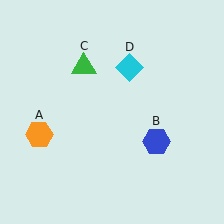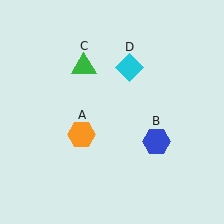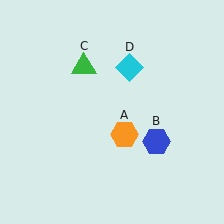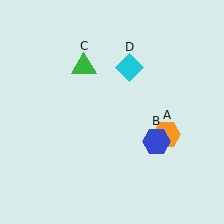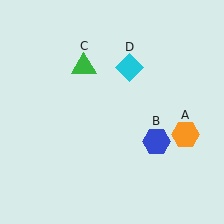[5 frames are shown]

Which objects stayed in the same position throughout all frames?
Blue hexagon (object B) and green triangle (object C) and cyan diamond (object D) remained stationary.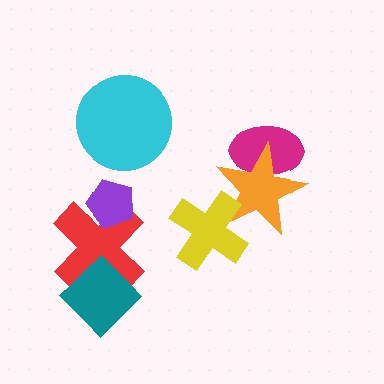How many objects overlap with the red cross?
2 objects overlap with the red cross.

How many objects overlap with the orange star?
2 objects overlap with the orange star.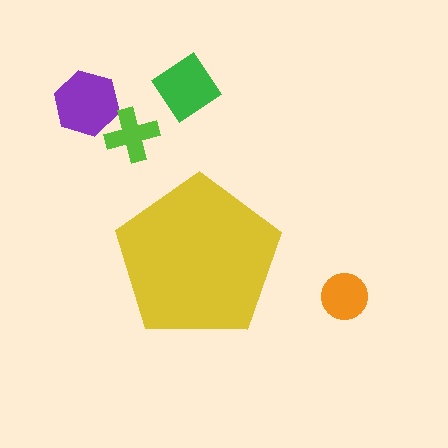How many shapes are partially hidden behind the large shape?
0 shapes are partially hidden.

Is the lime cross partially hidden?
No, the lime cross is fully visible.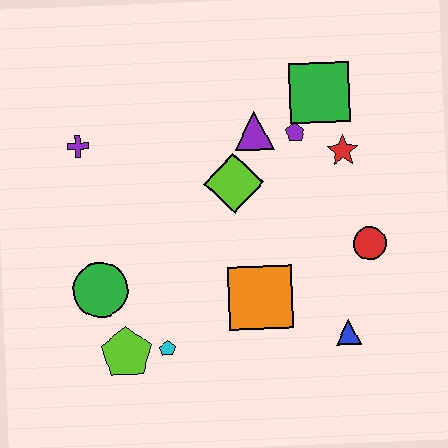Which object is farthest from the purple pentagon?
The lime pentagon is farthest from the purple pentagon.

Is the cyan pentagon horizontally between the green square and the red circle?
No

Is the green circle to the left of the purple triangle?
Yes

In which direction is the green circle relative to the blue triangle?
The green circle is to the left of the blue triangle.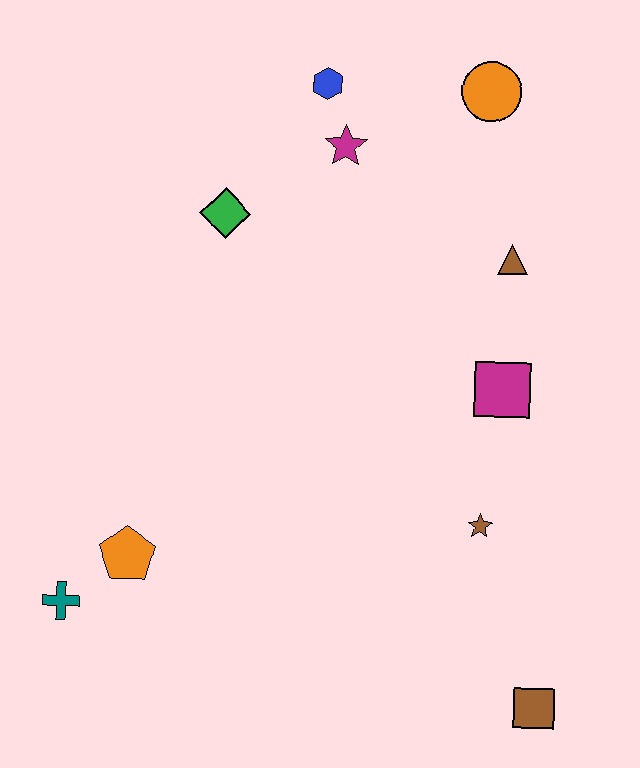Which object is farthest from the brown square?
The blue hexagon is farthest from the brown square.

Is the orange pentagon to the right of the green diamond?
No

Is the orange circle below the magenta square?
No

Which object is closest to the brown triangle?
The magenta square is closest to the brown triangle.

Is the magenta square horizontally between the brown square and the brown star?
Yes